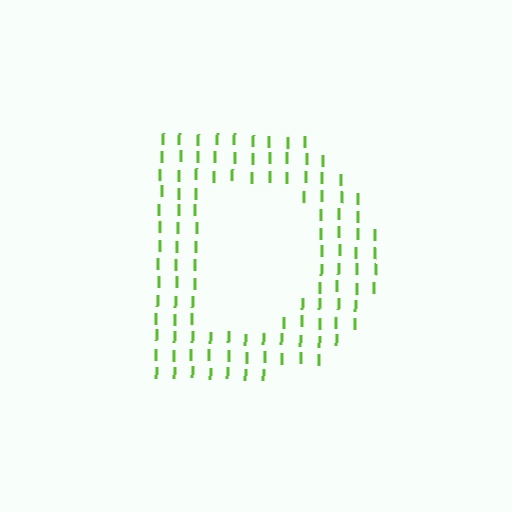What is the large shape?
The large shape is the letter D.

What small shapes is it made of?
It is made of small letter I's.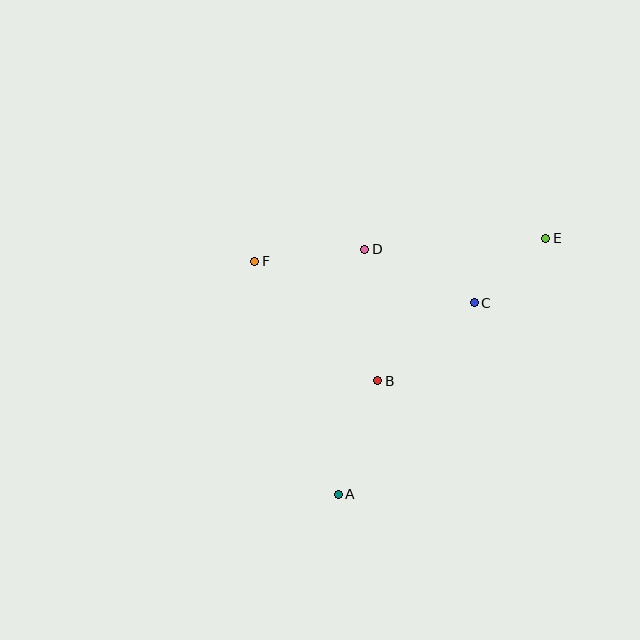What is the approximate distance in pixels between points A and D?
The distance between A and D is approximately 246 pixels.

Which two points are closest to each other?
Points C and E are closest to each other.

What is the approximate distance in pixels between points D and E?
The distance between D and E is approximately 181 pixels.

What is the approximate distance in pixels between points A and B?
The distance between A and B is approximately 120 pixels.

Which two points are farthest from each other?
Points A and E are farthest from each other.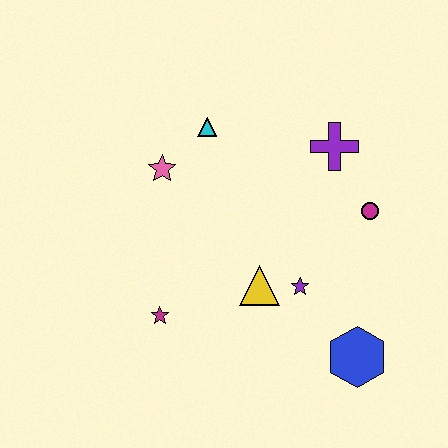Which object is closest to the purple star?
The yellow triangle is closest to the purple star.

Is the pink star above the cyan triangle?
No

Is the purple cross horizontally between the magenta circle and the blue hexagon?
No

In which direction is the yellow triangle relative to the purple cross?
The yellow triangle is below the purple cross.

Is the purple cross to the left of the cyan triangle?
No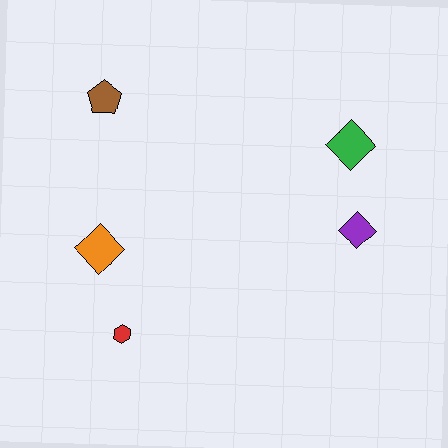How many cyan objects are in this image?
There are no cyan objects.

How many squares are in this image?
There are no squares.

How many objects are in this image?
There are 5 objects.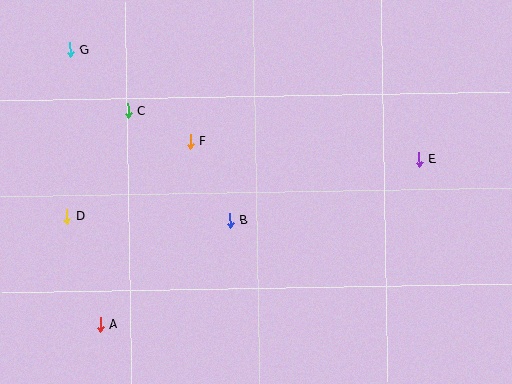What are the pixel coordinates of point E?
Point E is at (419, 159).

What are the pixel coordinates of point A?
Point A is at (100, 325).